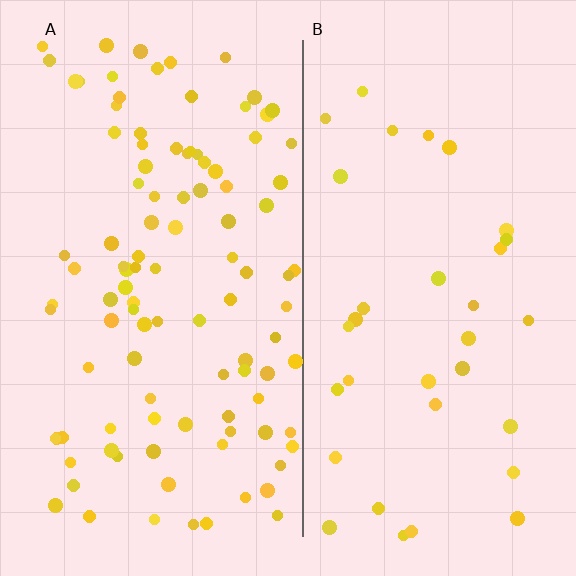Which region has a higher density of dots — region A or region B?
A (the left).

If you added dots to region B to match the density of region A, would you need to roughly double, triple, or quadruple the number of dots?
Approximately triple.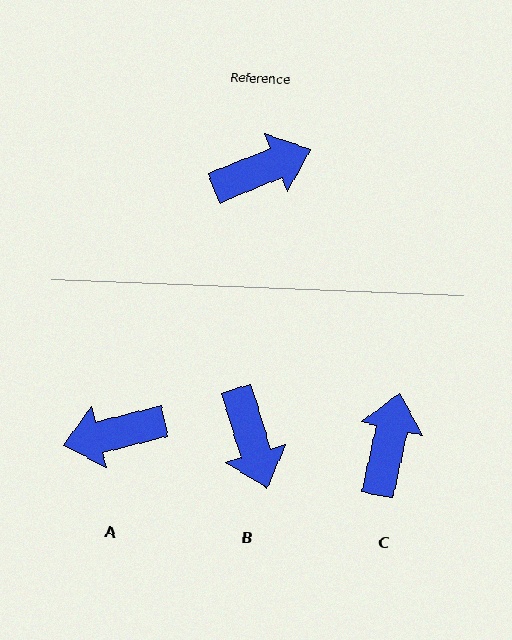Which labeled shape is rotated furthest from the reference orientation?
A, about 172 degrees away.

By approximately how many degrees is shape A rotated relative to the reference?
Approximately 172 degrees counter-clockwise.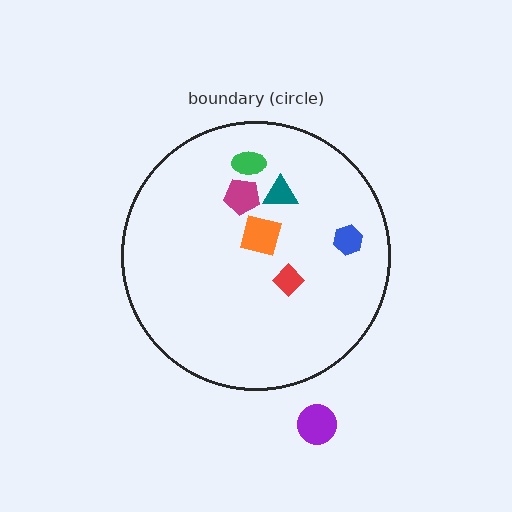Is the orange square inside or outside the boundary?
Inside.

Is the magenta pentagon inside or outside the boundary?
Inside.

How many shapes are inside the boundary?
6 inside, 1 outside.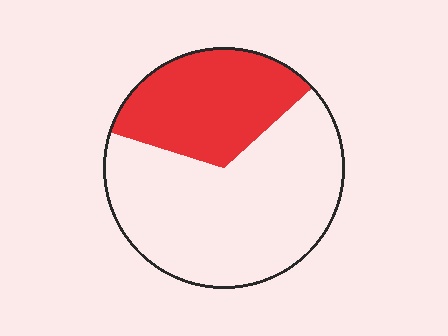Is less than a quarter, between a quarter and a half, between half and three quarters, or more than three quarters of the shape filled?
Between a quarter and a half.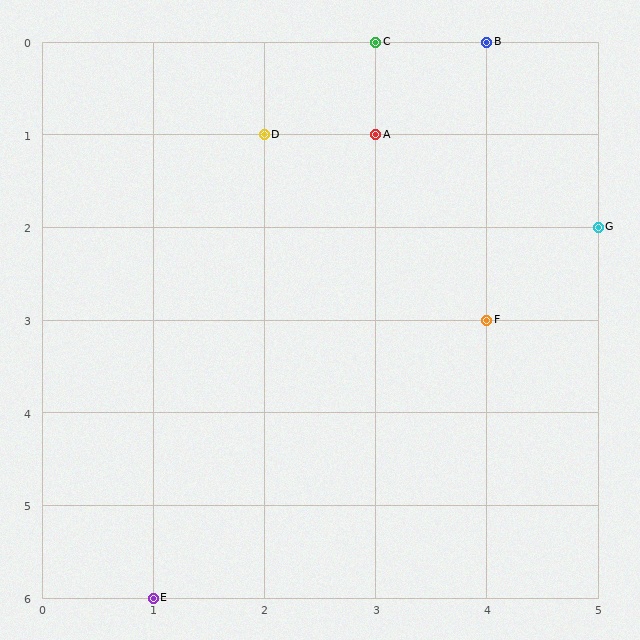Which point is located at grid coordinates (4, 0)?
Point B is at (4, 0).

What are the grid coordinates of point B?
Point B is at grid coordinates (4, 0).